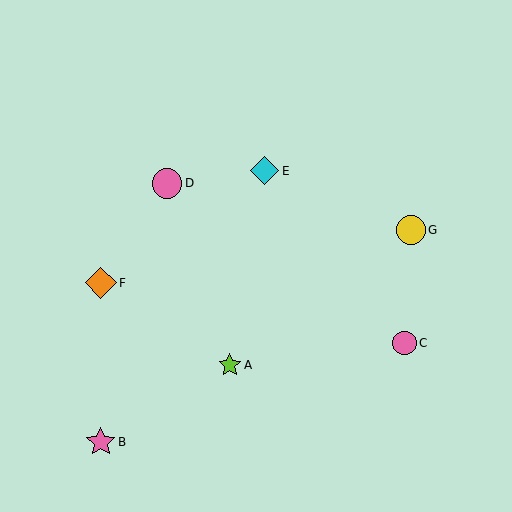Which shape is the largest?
The orange diamond (labeled F) is the largest.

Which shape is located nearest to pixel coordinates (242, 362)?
The lime star (labeled A) at (230, 365) is nearest to that location.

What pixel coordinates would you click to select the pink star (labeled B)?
Click at (101, 442) to select the pink star B.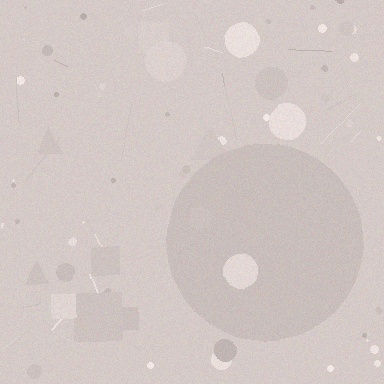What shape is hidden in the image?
A circle is hidden in the image.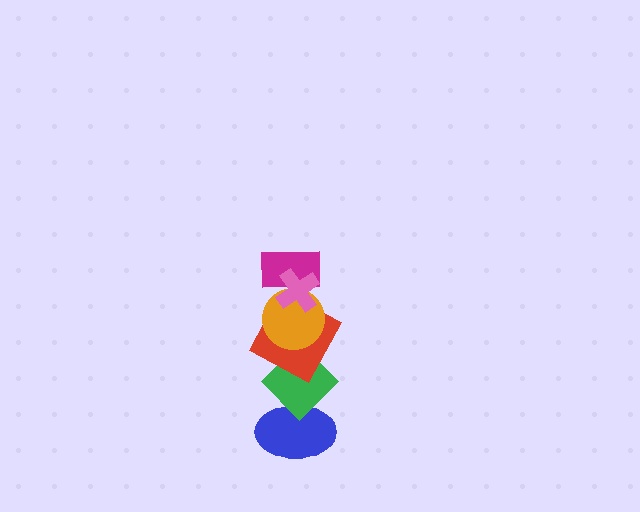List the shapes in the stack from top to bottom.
From top to bottom: the pink cross, the magenta rectangle, the orange circle, the red square, the green diamond, the blue ellipse.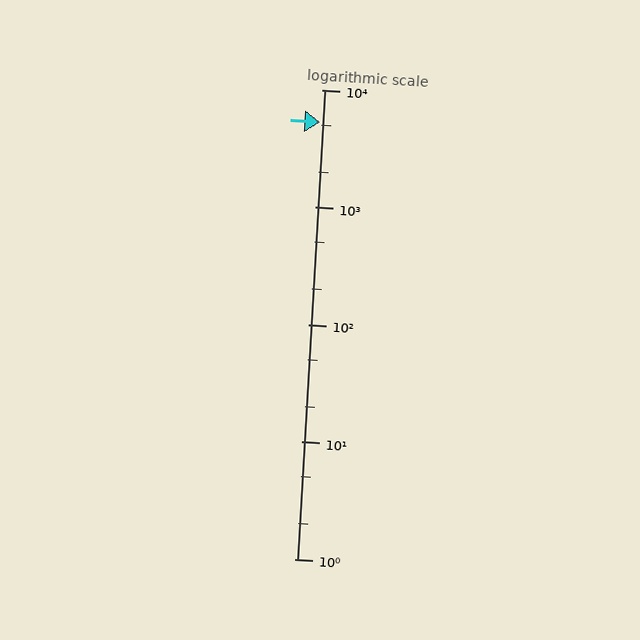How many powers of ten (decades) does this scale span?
The scale spans 4 decades, from 1 to 10000.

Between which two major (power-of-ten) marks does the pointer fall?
The pointer is between 1000 and 10000.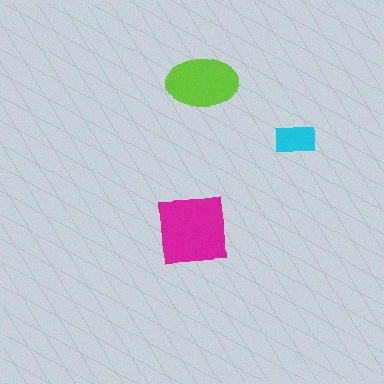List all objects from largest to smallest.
The magenta square, the lime ellipse, the cyan rectangle.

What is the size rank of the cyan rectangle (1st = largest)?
3rd.